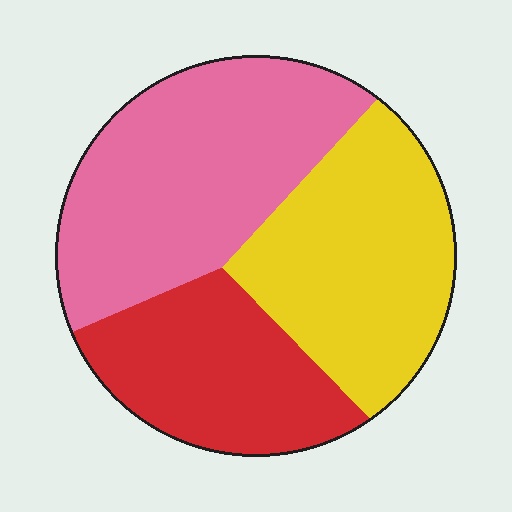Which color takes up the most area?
Pink, at roughly 40%.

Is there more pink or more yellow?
Pink.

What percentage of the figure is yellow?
Yellow covers roughly 35% of the figure.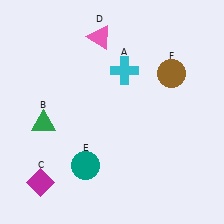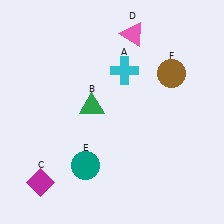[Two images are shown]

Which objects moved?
The objects that moved are: the green triangle (B), the pink triangle (D).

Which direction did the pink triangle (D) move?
The pink triangle (D) moved right.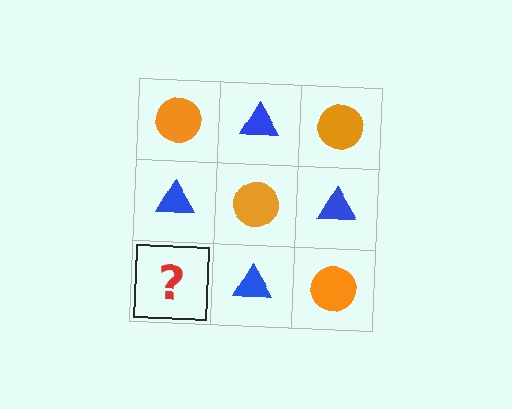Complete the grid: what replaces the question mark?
The question mark should be replaced with an orange circle.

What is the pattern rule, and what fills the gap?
The rule is that it alternates orange circle and blue triangle in a checkerboard pattern. The gap should be filled with an orange circle.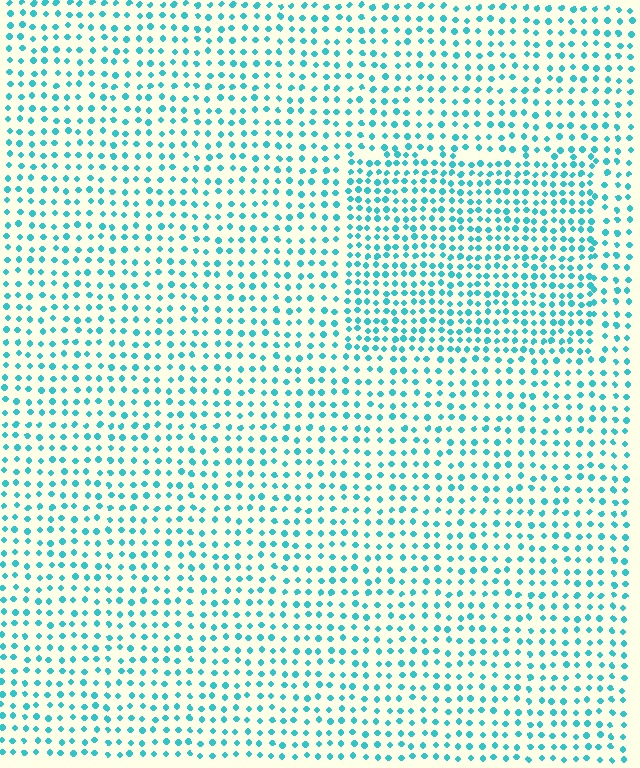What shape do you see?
I see a rectangle.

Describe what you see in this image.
The image contains small cyan elements arranged at two different densities. A rectangle-shaped region is visible where the elements are more densely packed than the surrounding area.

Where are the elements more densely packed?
The elements are more densely packed inside the rectangle boundary.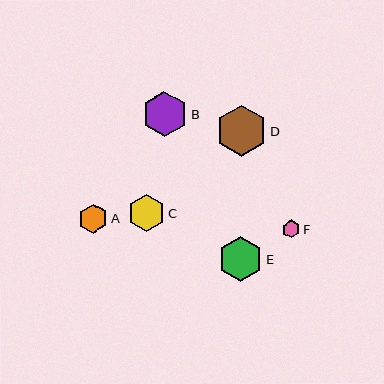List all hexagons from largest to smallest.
From largest to smallest: D, B, E, C, A, F.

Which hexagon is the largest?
Hexagon D is the largest with a size of approximately 51 pixels.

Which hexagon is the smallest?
Hexagon F is the smallest with a size of approximately 18 pixels.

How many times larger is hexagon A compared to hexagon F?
Hexagon A is approximately 1.7 times the size of hexagon F.